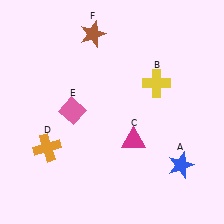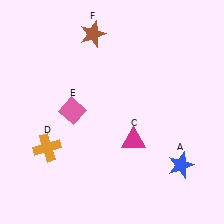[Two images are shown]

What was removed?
The yellow cross (B) was removed in Image 2.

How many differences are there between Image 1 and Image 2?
There is 1 difference between the two images.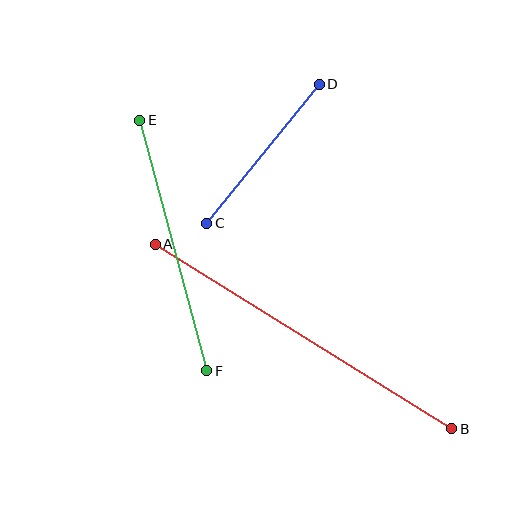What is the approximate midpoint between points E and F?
The midpoint is at approximately (173, 246) pixels.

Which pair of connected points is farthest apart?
Points A and B are farthest apart.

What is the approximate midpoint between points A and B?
The midpoint is at approximately (303, 336) pixels.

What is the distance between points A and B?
The distance is approximately 349 pixels.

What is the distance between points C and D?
The distance is approximately 179 pixels.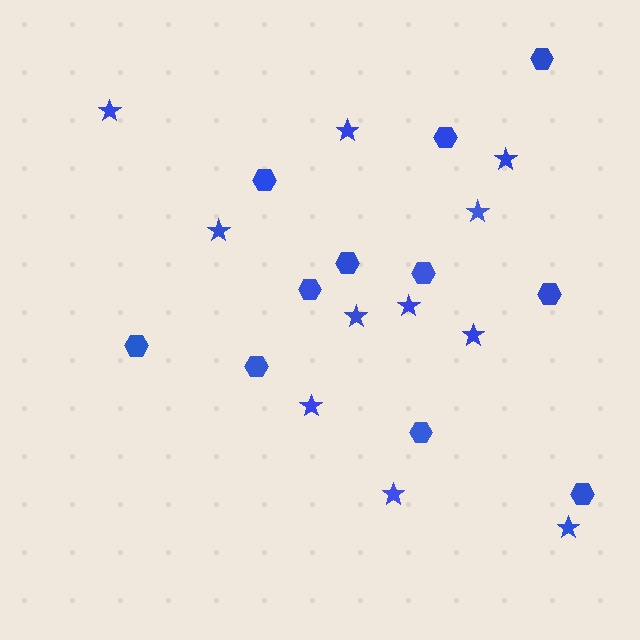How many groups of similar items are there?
There are 2 groups: one group of stars (11) and one group of hexagons (11).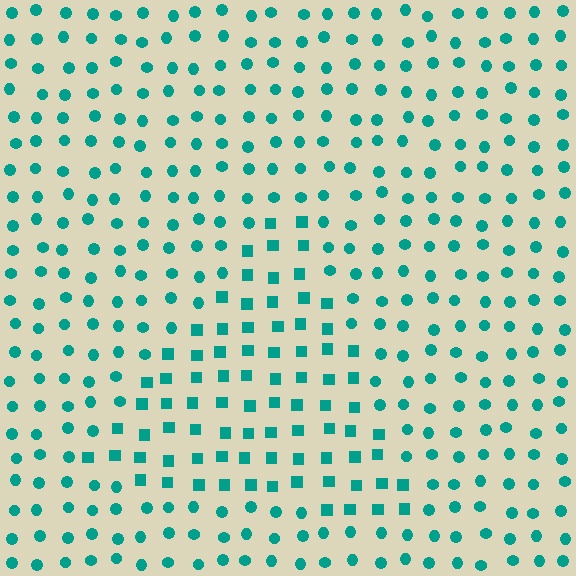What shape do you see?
I see a triangle.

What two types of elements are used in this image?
The image uses squares inside the triangle region and circles outside it.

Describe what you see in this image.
The image is filled with small teal elements arranged in a uniform grid. A triangle-shaped region contains squares, while the surrounding area contains circles. The boundary is defined purely by the change in element shape.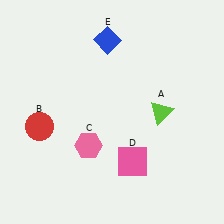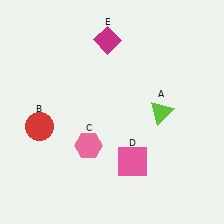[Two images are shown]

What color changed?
The diamond (E) changed from blue in Image 1 to magenta in Image 2.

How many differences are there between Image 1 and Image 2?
There is 1 difference between the two images.